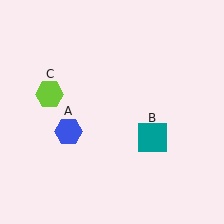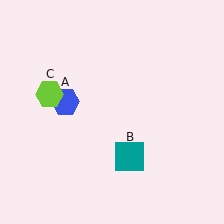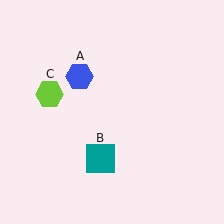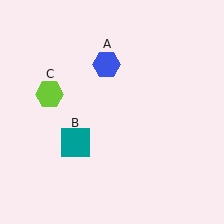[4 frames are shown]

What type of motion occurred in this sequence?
The blue hexagon (object A), teal square (object B) rotated clockwise around the center of the scene.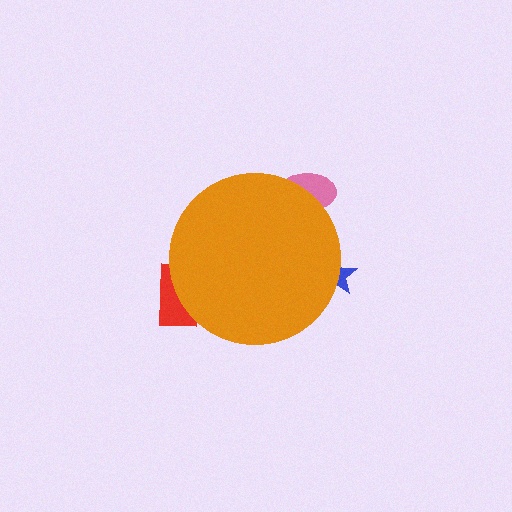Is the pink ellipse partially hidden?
Yes, the pink ellipse is partially hidden behind the orange circle.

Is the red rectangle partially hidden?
Yes, the red rectangle is partially hidden behind the orange circle.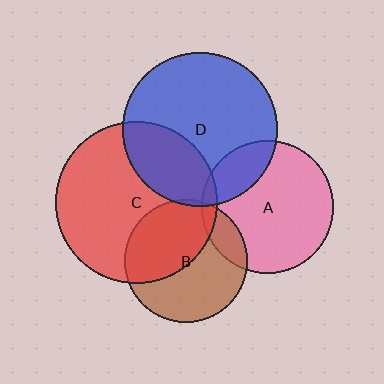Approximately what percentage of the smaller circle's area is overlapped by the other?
Approximately 45%.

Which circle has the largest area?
Circle C (red).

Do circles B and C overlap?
Yes.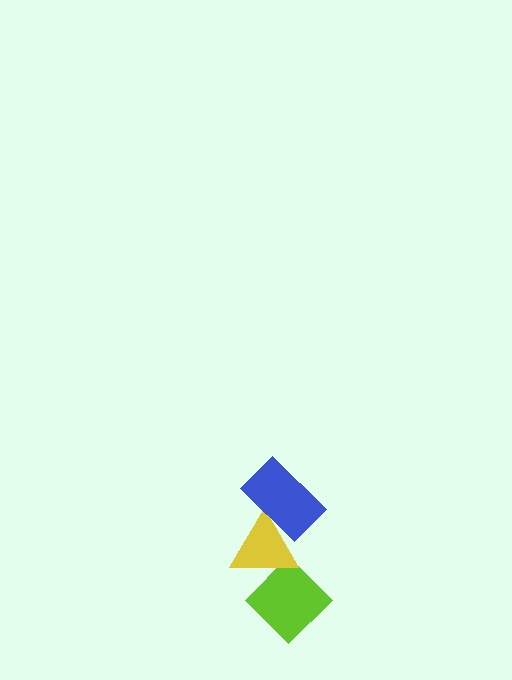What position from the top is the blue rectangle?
The blue rectangle is 1st from the top.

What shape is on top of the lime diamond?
The yellow triangle is on top of the lime diamond.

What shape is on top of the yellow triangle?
The blue rectangle is on top of the yellow triangle.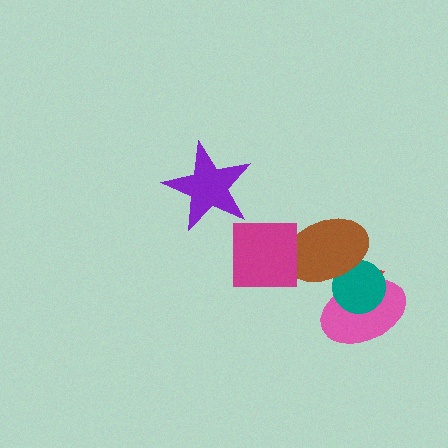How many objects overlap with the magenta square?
1 object overlaps with the magenta square.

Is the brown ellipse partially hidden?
Yes, it is partially covered by another shape.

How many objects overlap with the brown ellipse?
4 objects overlap with the brown ellipse.